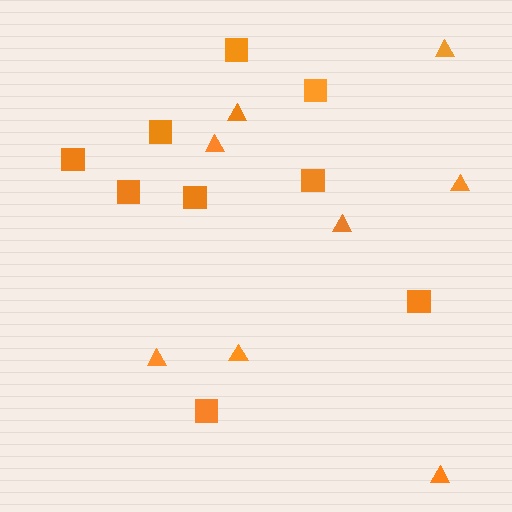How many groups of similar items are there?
There are 2 groups: one group of squares (9) and one group of triangles (8).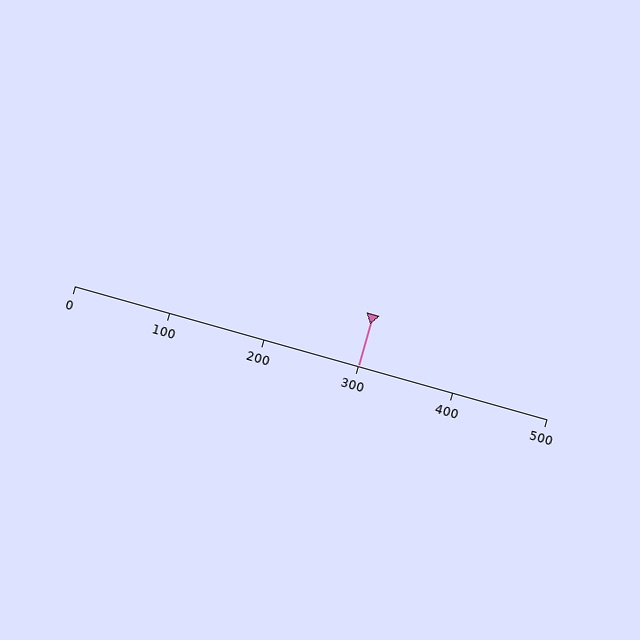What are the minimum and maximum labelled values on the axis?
The axis runs from 0 to 500.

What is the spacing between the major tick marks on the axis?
The major ticks are spaced 100 apart.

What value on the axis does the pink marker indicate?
The marker indicates approximately 300.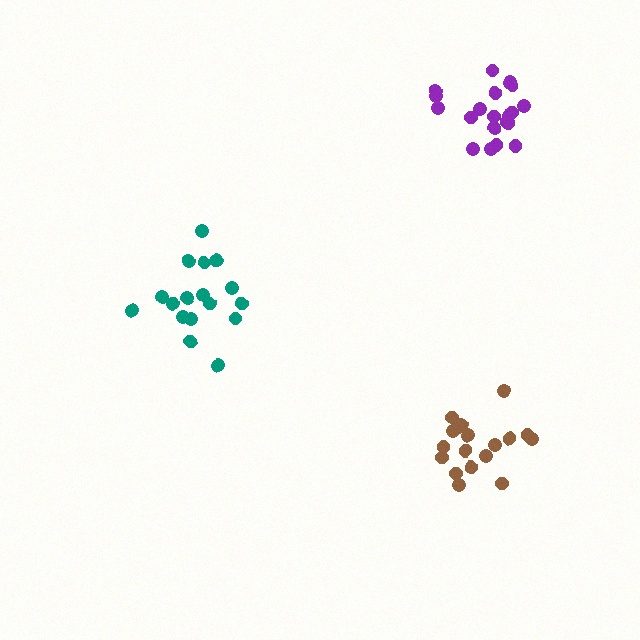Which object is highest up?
The purple cluster is topmost.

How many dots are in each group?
Group 1: 17 dots, Group 2: 18 dots, Group 3: 20 dots (55 total).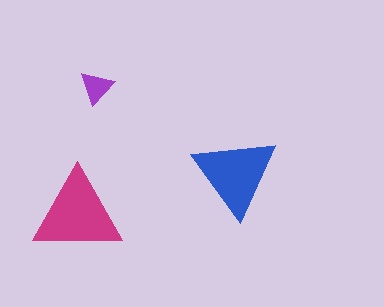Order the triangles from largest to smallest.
the magenta one, the blue one, the purple one.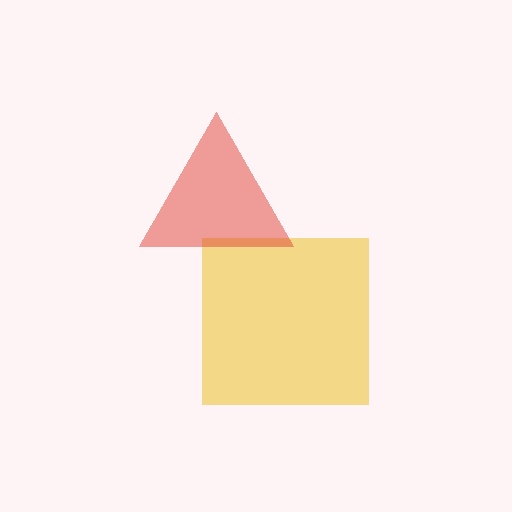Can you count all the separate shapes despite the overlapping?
Yes, there are 2 separate shapes.